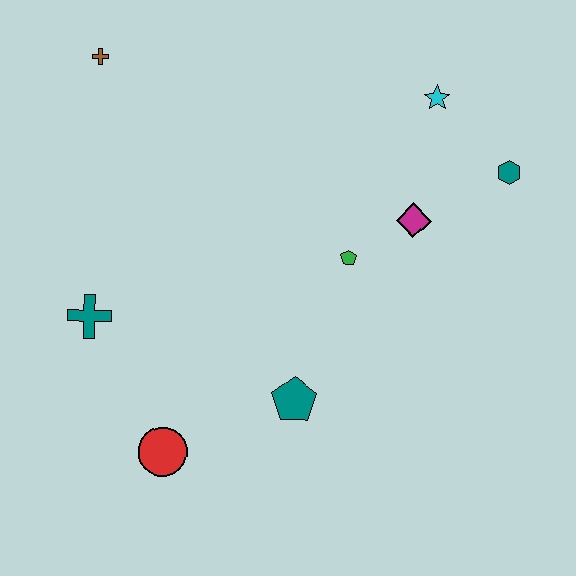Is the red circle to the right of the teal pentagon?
No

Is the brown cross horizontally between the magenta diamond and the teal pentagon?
No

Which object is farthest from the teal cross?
The teal hexagon is farthest from the teal cross.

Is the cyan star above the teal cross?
Yes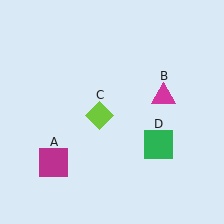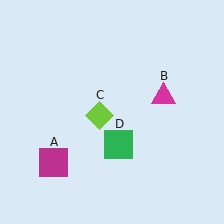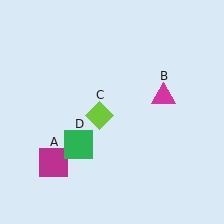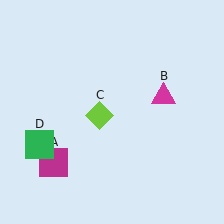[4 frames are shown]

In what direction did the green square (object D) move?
The green square (object D) moved left.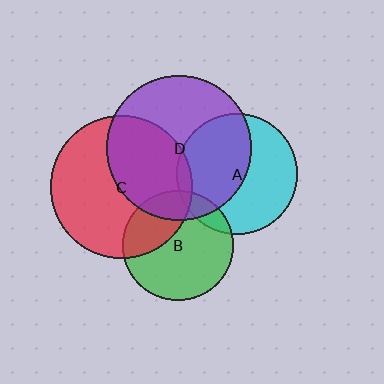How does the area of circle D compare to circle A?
Approximately 1.4 times.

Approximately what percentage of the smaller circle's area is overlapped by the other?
Approximately 30%.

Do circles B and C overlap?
Yes.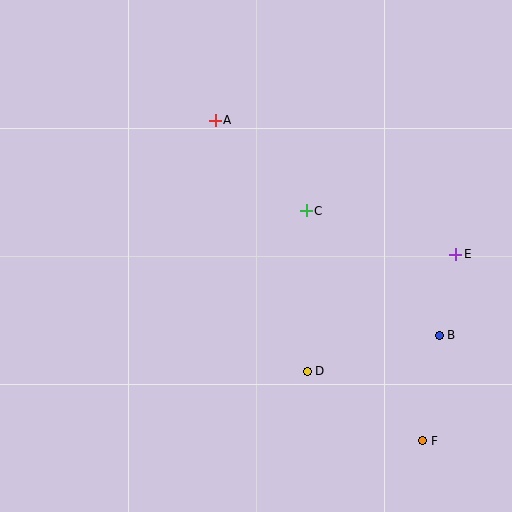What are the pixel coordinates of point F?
Point F is at (422, 441).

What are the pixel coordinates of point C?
Point C is at (306, 211).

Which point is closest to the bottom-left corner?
Point D is closest to the bottom-left corner.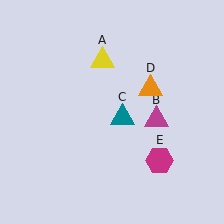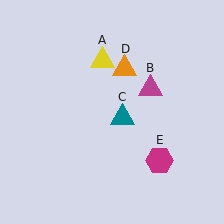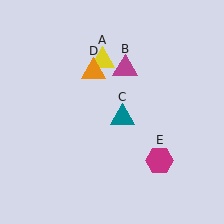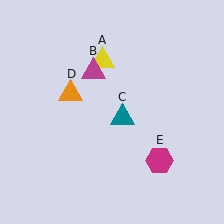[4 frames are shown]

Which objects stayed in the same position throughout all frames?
Yellow triangle (object A) and teal triangle (object C) and magenta hexagon (object E) remained stationary.